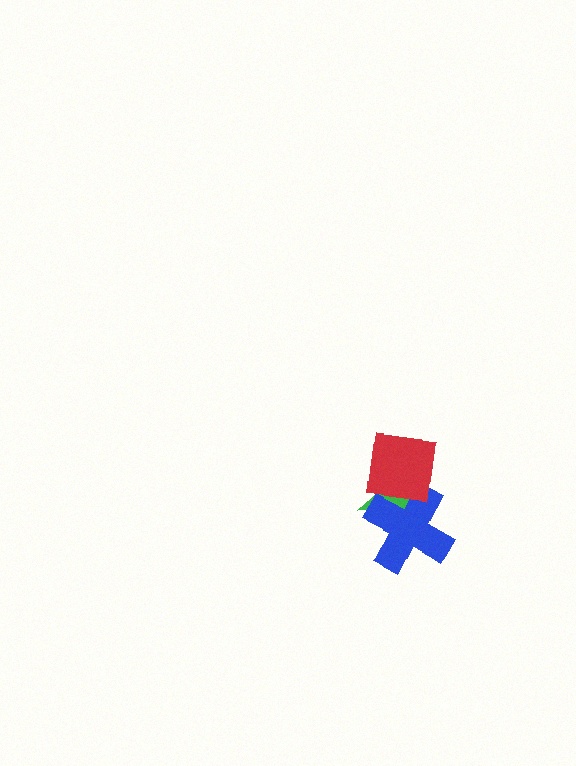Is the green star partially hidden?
Yes, it is partially covered by another shape.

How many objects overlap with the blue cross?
2 objects overlap with the blue cross.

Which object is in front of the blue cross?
The red square is in front of the blue cross.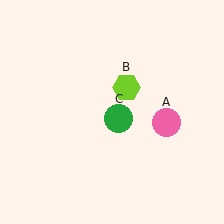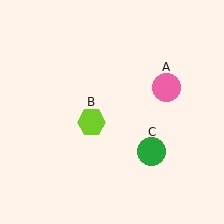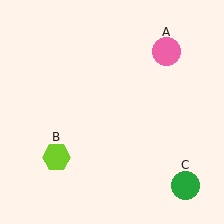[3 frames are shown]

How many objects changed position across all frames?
3 objects changed position: pink circle (object A), lime hexagon (object B), green circle (object C).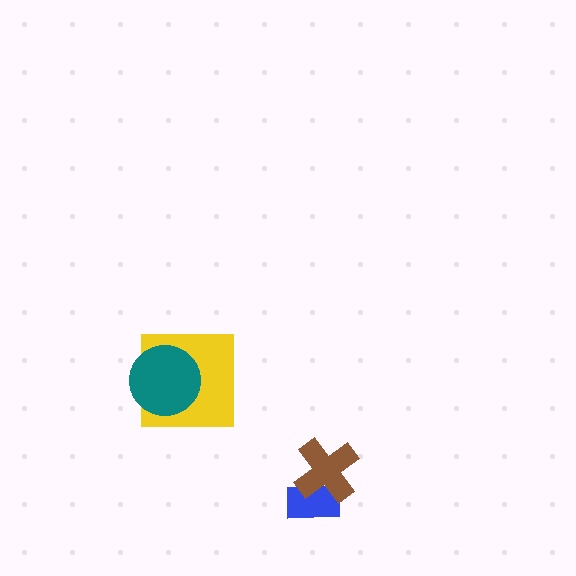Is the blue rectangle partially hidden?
Yes, it is partially covered by another shape.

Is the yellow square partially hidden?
Yes, it is partially covered by another shape.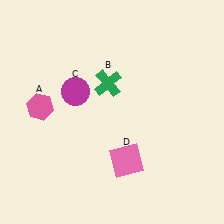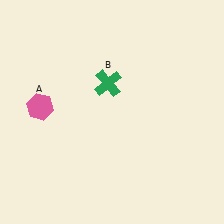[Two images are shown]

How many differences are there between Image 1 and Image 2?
There are 2 differences between the two images.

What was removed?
The magenta circle (C), the pink square (D) were removed in Image 2.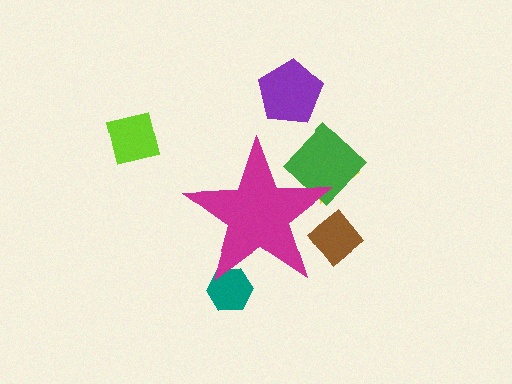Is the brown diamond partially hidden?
Yes, the brown diamond is partially hidden behind the magenta star.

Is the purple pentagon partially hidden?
No, the purple pentagon is fully visible.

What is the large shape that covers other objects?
A magenta star.